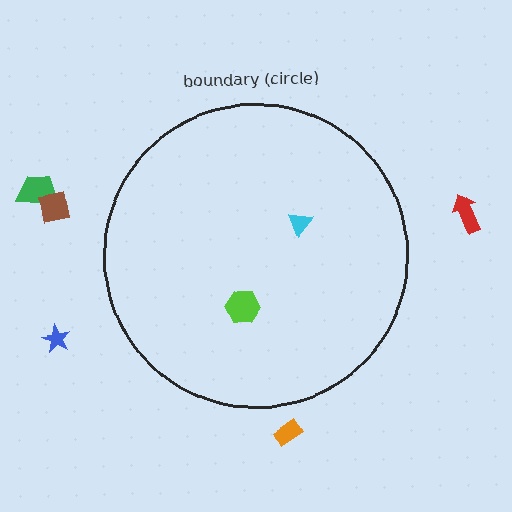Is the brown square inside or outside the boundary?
Outside.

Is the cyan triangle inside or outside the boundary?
Inside.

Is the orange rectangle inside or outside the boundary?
Outside.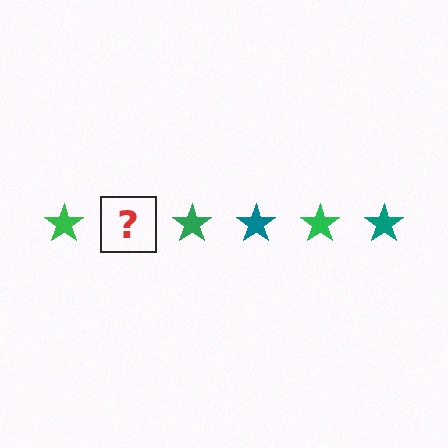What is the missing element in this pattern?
The missing element is a teal star.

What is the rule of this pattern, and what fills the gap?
The rule is that the pattern cycles through green, teal stars. The gap should be filled with a teal star.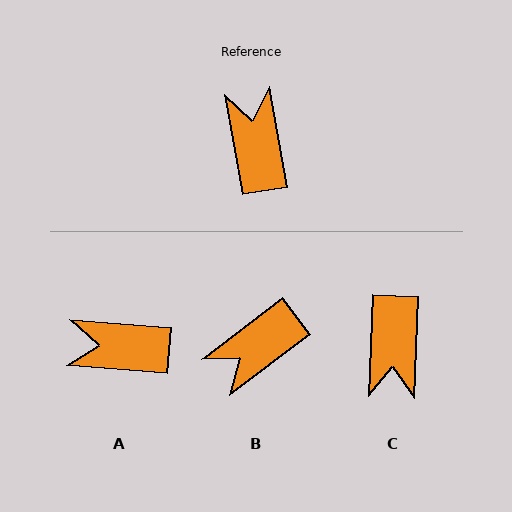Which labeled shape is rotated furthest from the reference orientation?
C, about 168 degrees away.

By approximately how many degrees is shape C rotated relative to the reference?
Approximately 168 degrees counter-clockwise.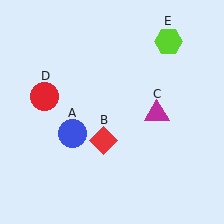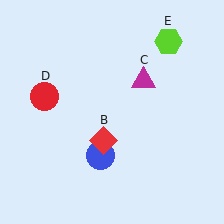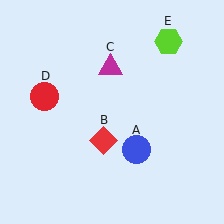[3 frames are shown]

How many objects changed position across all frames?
2 objects changed position: blue circle (object A), magenta triangle (object C).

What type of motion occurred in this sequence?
The blue circle (object A), magenta triangle (object C) rotated counterclockwise around the center of the scene.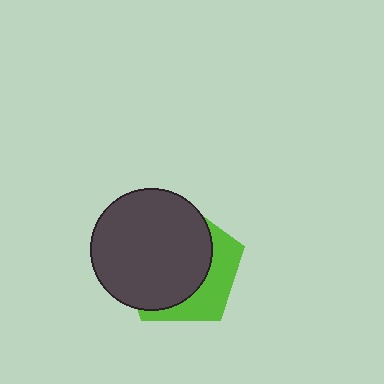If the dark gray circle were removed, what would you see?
You would see the complete lime pentagon.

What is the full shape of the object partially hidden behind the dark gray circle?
The partially hidden object is a lime pentagon.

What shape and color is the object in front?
The object in front is a dark gray circle.